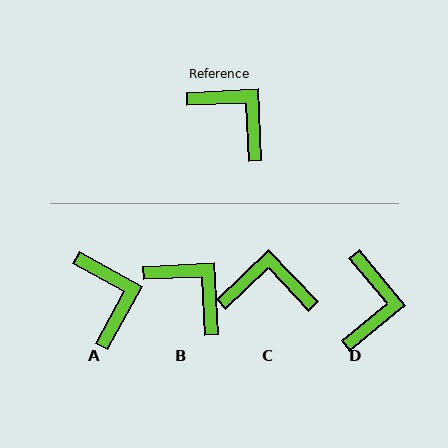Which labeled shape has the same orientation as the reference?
B.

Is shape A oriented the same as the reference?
No, it is off by about 32 degrees.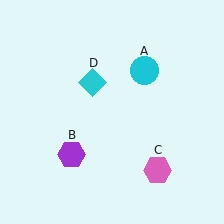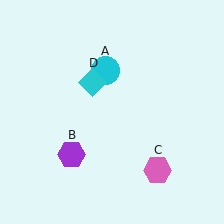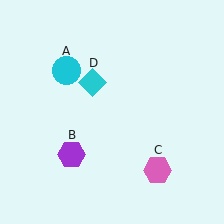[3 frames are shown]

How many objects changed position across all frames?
1 object changed position: cyan circle (object A).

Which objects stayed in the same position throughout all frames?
Purple hexagon (object B) and pink hexagon (object C) and cyan diamond (object D) remained stationary.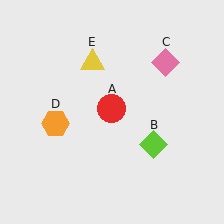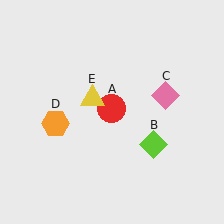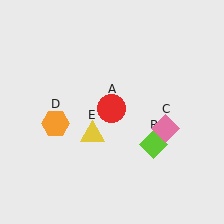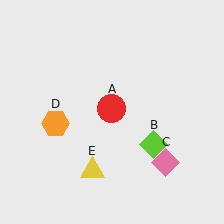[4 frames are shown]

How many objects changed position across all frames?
2 objects changed position: pink diamond (object C), yellow triangle (object E).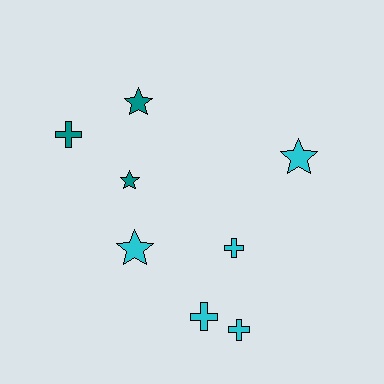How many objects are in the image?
There are 8 objects.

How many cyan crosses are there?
There are 3 cyan crosses.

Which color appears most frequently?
Cyan, with 5 objects.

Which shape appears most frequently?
Star, with 4 objects.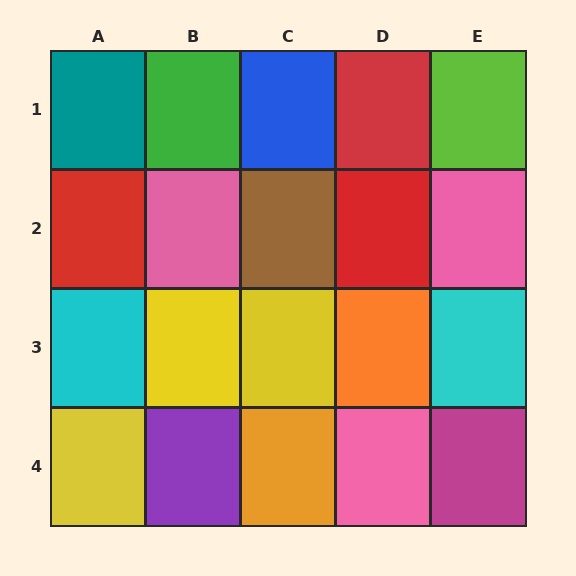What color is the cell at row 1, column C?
Blue.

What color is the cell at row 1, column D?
Red.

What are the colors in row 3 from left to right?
Cyan, yellow, yellow, orange, cyan.